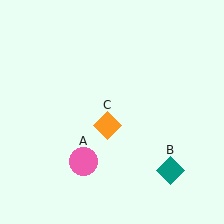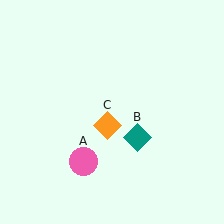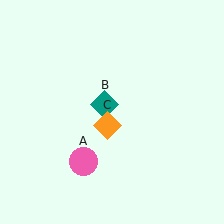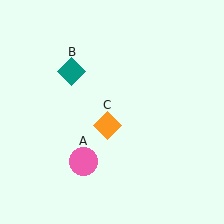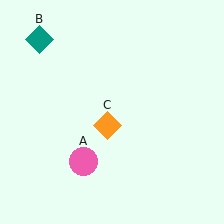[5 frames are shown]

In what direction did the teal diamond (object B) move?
The teal diamond (object B) moved up and to the left.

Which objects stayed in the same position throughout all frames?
Pink circle (object A) and orange diamond (object C) remained stationary.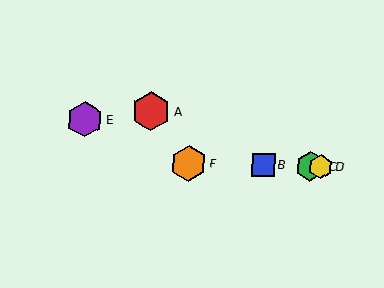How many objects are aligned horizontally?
4 objects (B, C, D, F) are aligned horizontally.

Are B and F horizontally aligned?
Yes, both are at y≈165.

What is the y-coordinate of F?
Object F is at y≈163.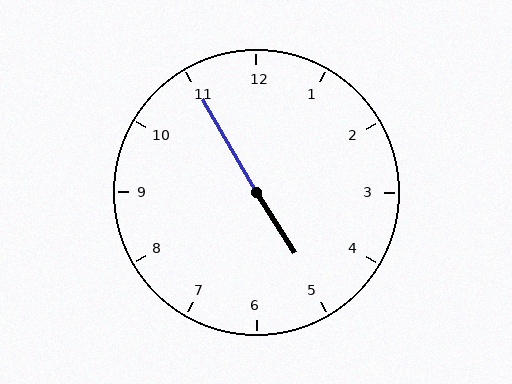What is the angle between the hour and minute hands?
Approximately 178 degrees.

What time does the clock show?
4:55.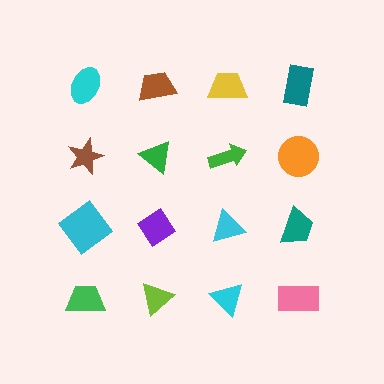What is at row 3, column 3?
A cyan triangle.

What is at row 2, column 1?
A brown star.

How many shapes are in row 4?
4 shapes.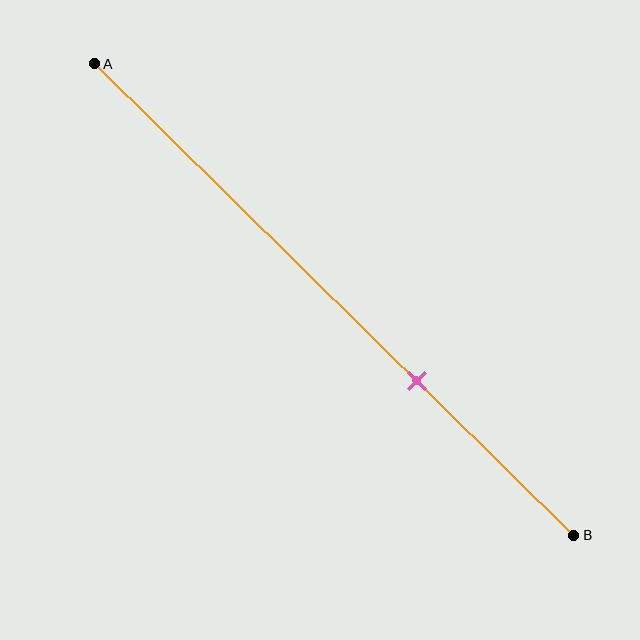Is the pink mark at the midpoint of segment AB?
No, the mark is at about 65% from A, not at the 50% midpoint.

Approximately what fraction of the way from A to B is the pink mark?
The pink mark is approximately 65% of the way from A to B.